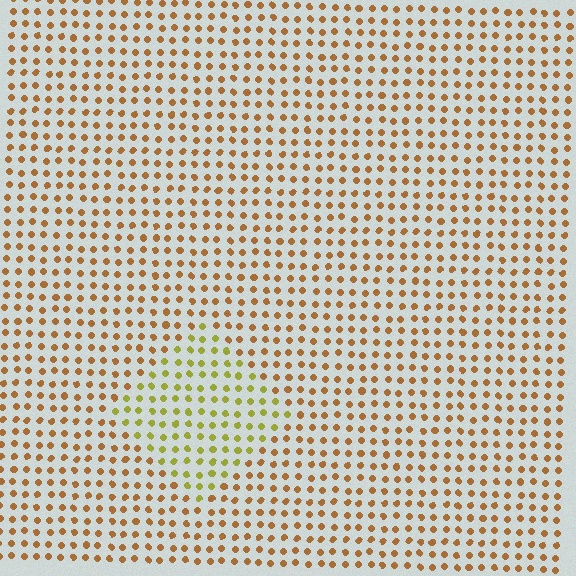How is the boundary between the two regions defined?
The boundary is defined purely by a slight shift in hue (about 39 degrees). Spacing, size, and orientation are identical on both sides.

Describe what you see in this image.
The image is filled with small brown elements in a uniform arrangement. A diamond-shaped region is visible where the elements are tinted to a slightly different hue, forming a subtle color boundary.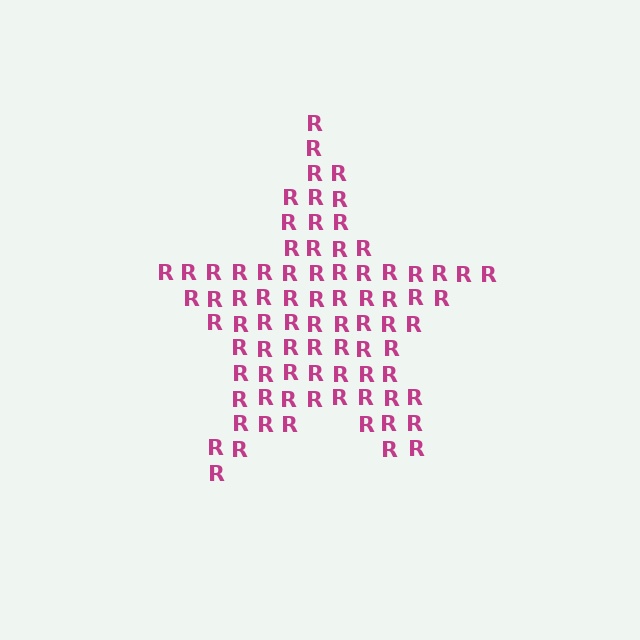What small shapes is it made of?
It is made of small letter R's.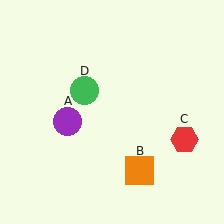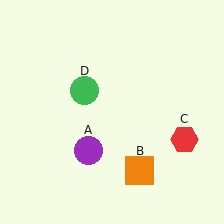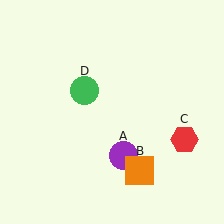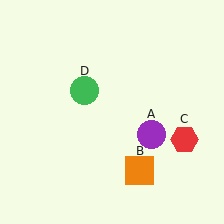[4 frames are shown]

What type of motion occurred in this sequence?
The purple circle (object A) rotated counterclockwise around the center of the scene.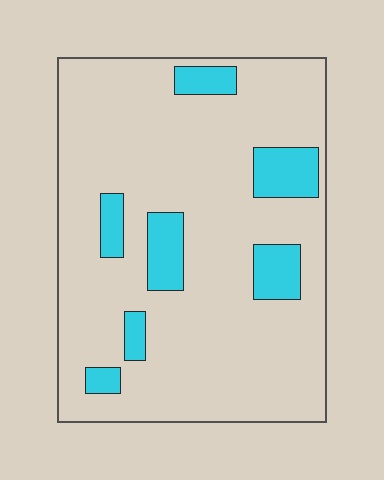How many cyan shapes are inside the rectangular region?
7.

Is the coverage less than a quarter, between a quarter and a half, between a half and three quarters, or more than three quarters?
Less than a quarter.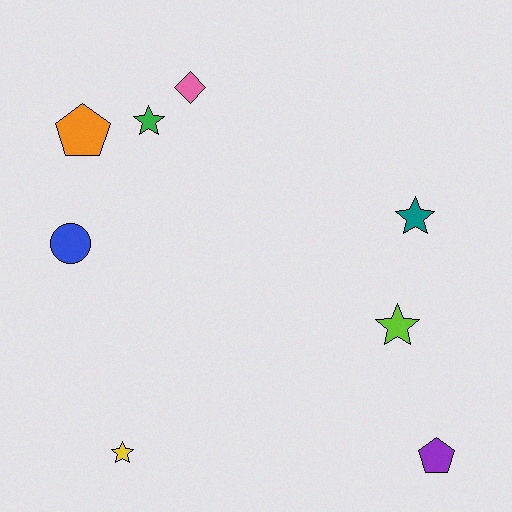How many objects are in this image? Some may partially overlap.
There are 8 objects.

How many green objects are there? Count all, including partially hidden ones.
There is 1 green object.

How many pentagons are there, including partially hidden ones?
There are 2 pentagons.